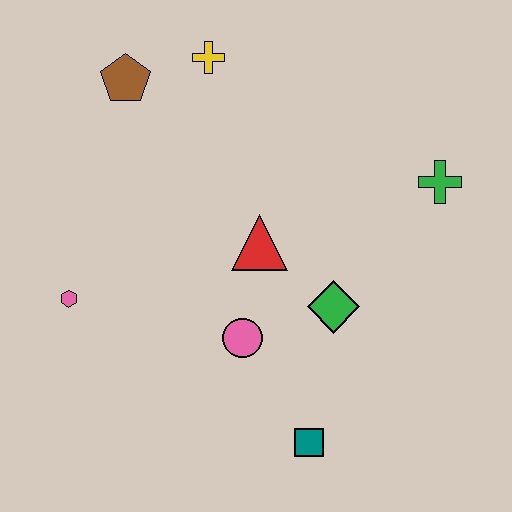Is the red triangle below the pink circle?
No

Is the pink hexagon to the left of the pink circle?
Yes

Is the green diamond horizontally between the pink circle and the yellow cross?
No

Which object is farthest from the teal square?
The brown pentagon is farthest from the teal square.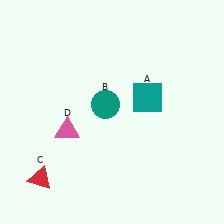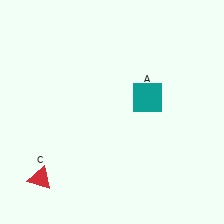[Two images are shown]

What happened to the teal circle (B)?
The teal circle (B) was removed in Image 2. It was in the top-left area of Image 1.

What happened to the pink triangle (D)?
The pink triangle (D) was removed in Image 2. It was in the bottom-left area of Image 1.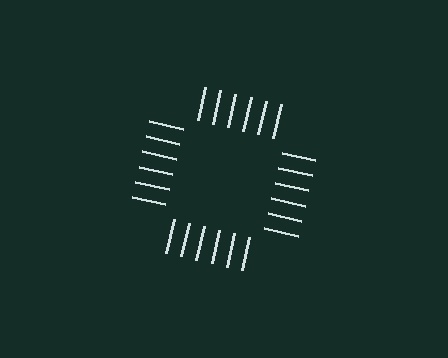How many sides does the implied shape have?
4 sides — the line-ends trace a square.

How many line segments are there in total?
24 — 6 along each of the 4 edges.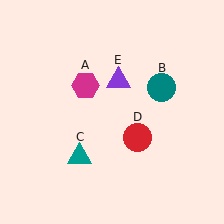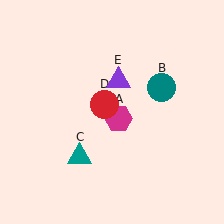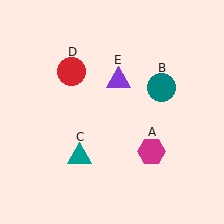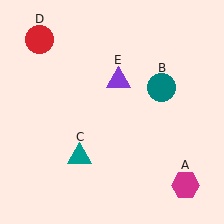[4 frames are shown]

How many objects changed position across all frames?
2 objects changed position: magenta hexagon (object A), red circle (object D).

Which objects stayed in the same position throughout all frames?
Teal circle (object B) and teal triangle (object C) and purple triangle (object E) remained stationary.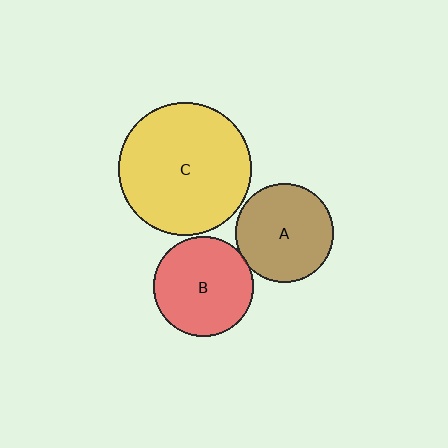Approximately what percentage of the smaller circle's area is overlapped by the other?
Approximately 5%.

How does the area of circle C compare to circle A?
Approximately 1.8 times.